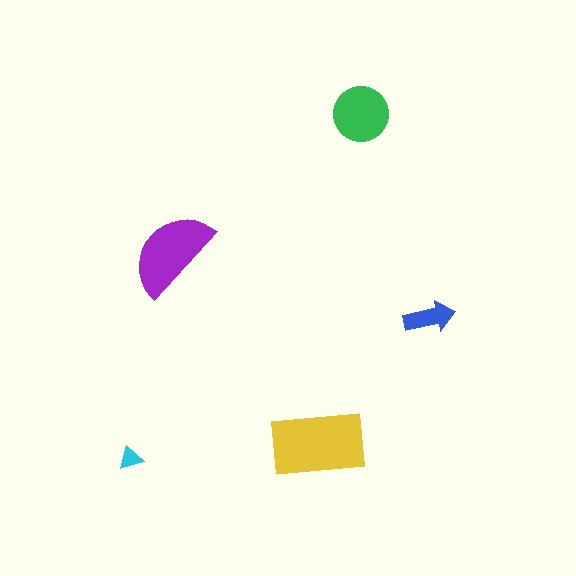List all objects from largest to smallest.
The yellow rectangle, the purple semicircle, the green circle, the blue arrow, the cyan triangle.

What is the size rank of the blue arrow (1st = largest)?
4th.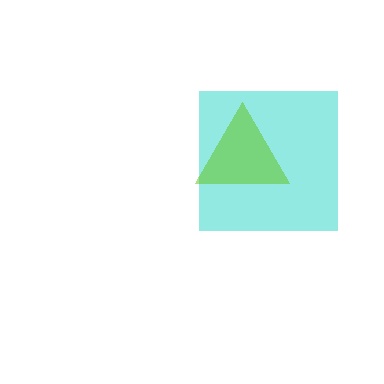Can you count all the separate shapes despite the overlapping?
Yes, there are 2 separate shapes.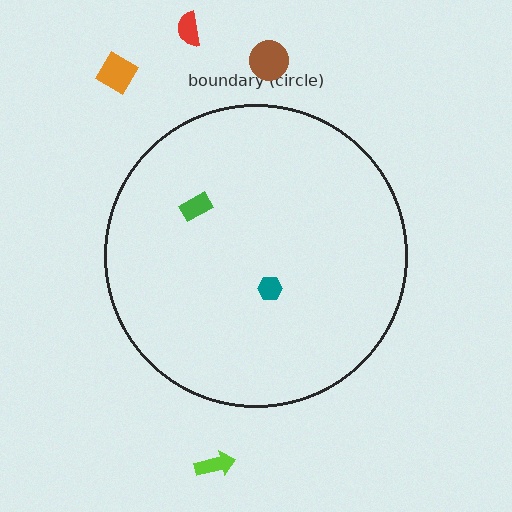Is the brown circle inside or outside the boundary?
Outside.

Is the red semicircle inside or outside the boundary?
Outside.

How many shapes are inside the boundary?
2 inside, 4 outside.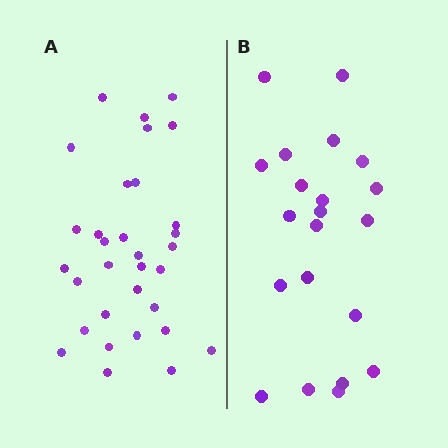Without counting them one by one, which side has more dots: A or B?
Region A (the left region) has more dots.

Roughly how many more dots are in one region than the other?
Region A has roughly 12 or so more dots than region B.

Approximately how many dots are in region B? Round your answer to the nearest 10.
About 20 dots. (The exact count is 21, which rounds to 20.)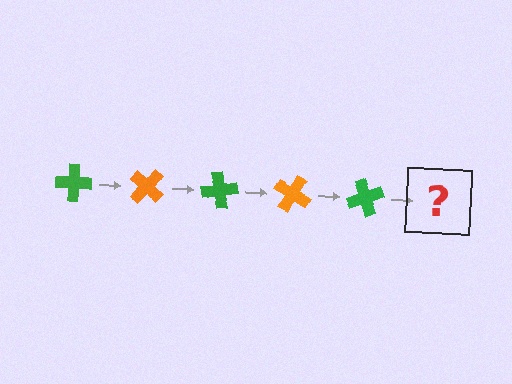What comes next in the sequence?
The next element should be an orange cross, rotated 200 degrees from the start.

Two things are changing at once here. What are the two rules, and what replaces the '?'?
The two rules are that it rotates 40 degrees each step and the color cycles through green and orange. The '?' should be an orange cross, rotated 200 degrees from the start.